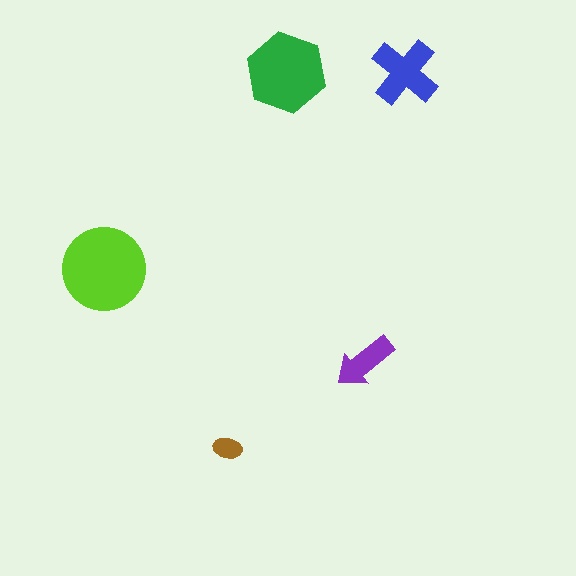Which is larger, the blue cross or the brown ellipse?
The blue cross.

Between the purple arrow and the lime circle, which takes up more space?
The lime circle.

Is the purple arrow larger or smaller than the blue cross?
Smaller.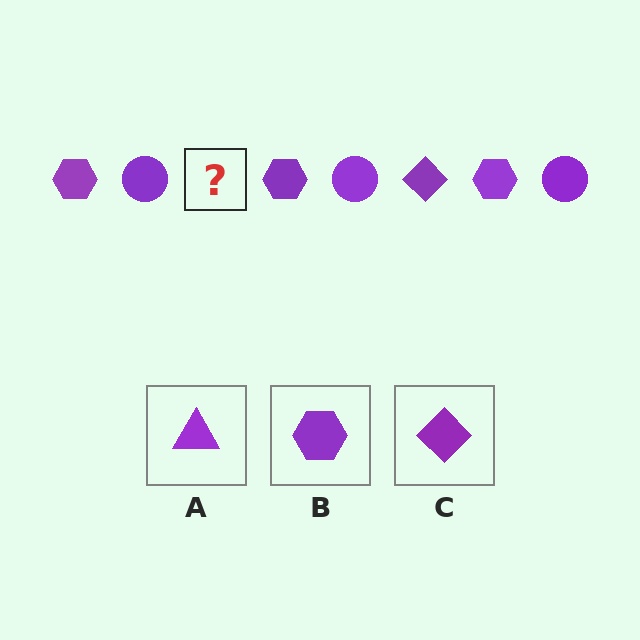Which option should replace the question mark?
Option C.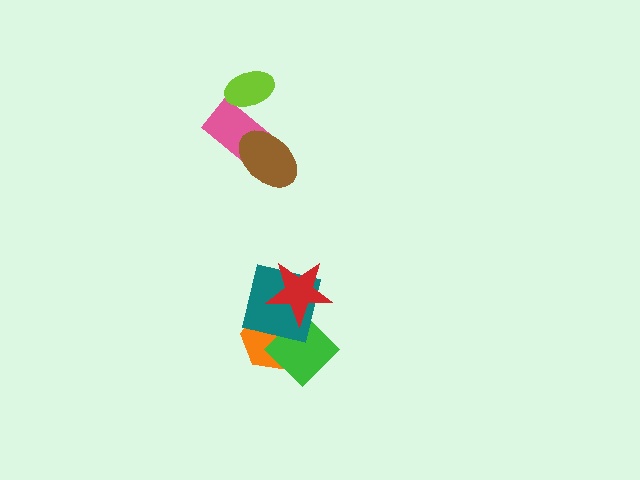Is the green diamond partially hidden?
Yes, it is partially covered by another shape.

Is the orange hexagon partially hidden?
Yes, it is partially covered by another shape.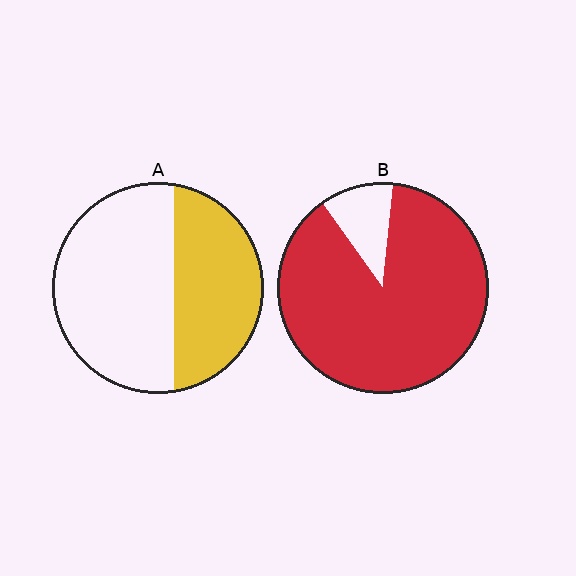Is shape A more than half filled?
No.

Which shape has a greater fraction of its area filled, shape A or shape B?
Shape B.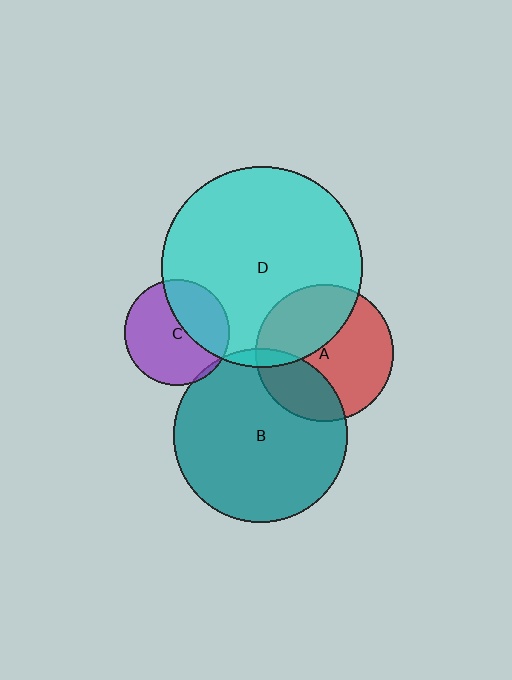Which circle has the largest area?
Circle D (cyan).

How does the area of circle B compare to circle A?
Approximately 1.6 times.